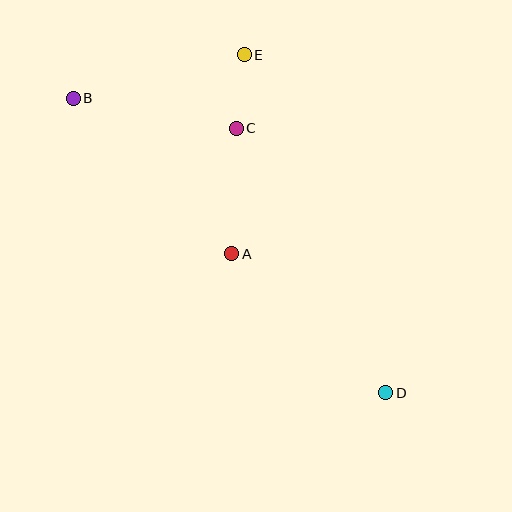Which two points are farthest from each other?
Points B and D are farthest from each other.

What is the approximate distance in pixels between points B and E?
The distance between B and E is approximately 177 pixels.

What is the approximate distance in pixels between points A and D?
The distance between A and D is approximately 207 pixels.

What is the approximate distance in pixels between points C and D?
The distance between C and D is approximately 304 pixels.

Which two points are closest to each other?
Points C and E are closest to each other.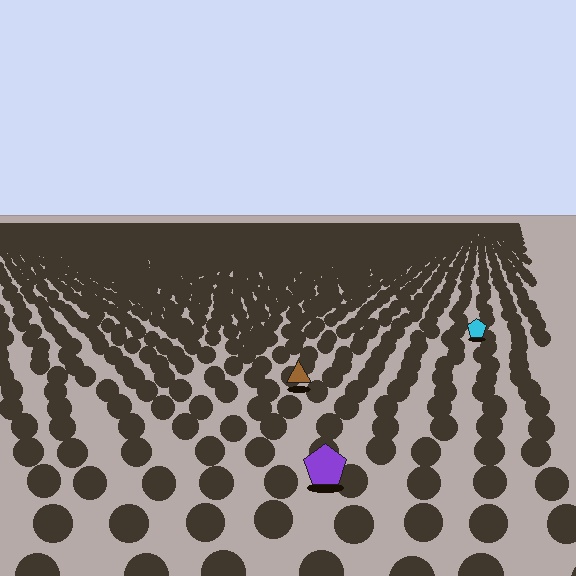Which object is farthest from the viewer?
The cyan pentagon is farthest from the viewer. It appears smaller and the ground texture around it is denser.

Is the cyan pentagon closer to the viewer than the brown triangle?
No. The brown triangle is closer — you can tell from the texture gradient: the ground texture is coarser near it.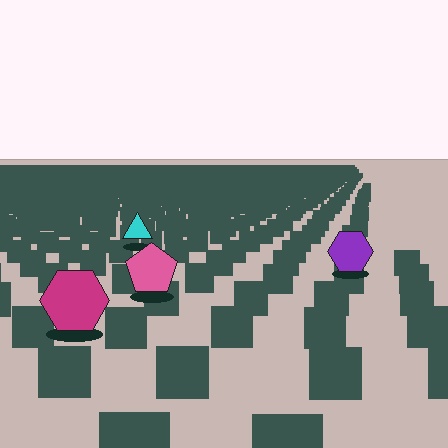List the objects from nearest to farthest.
From nearest to farthest: the magenta hexagon, the pink pentagon, the purple hexagon, the cyan triangle.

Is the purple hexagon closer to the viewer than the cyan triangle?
Yes. The purple hexagon is closer — you can tell from the texture gradient: the ground texture is coarser near it.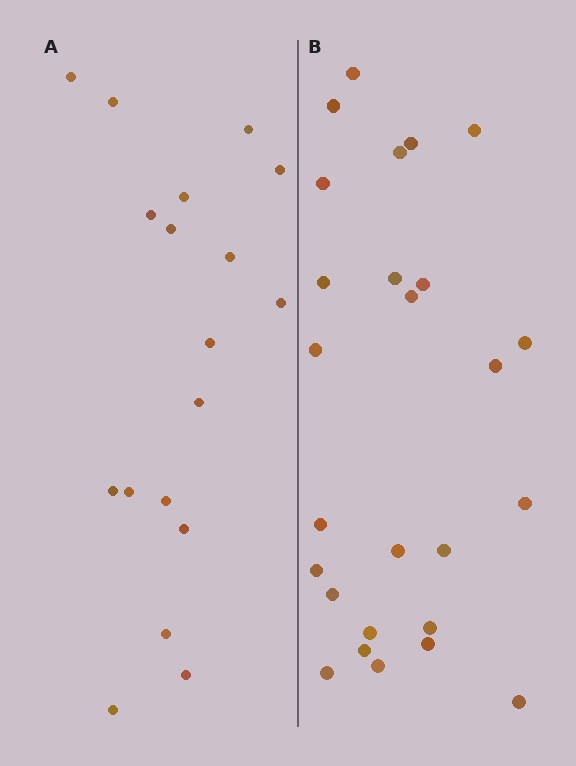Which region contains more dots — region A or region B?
Region B (the right region) has more dots.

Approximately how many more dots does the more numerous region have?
Region B has roughly 8 or so more dots than region A.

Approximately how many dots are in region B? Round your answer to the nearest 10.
About 30 dots. (The exact count is 26, which rounds to 30.)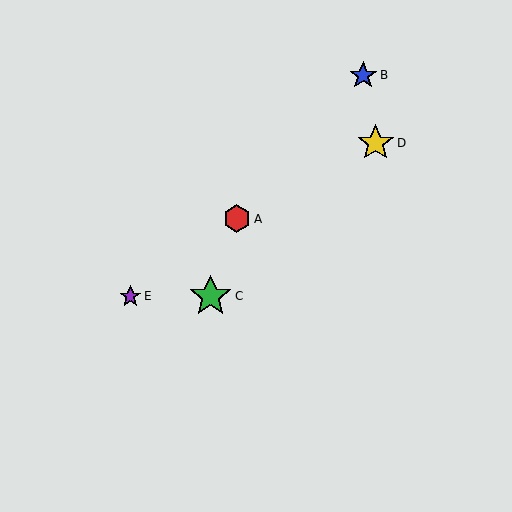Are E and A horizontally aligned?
No, E is at y≈296 and A is at y≈219.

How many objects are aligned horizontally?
2 objects (C, E) are aligned horizontally.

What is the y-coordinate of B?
Object B is at y≈75.